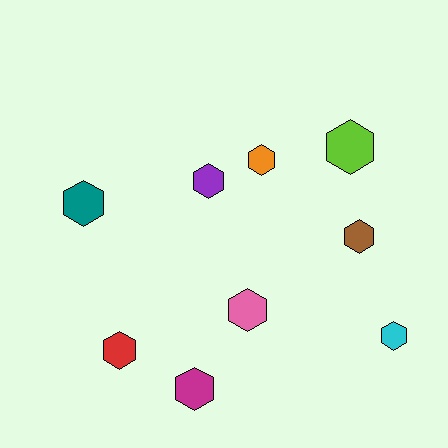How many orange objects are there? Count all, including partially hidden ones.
There is 1 orange object.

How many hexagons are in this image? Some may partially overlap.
There are 9 hexagons.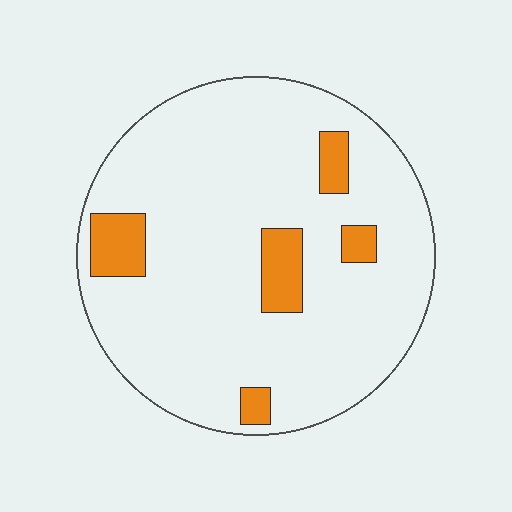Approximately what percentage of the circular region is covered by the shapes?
Approximately 10%.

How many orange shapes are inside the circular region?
5.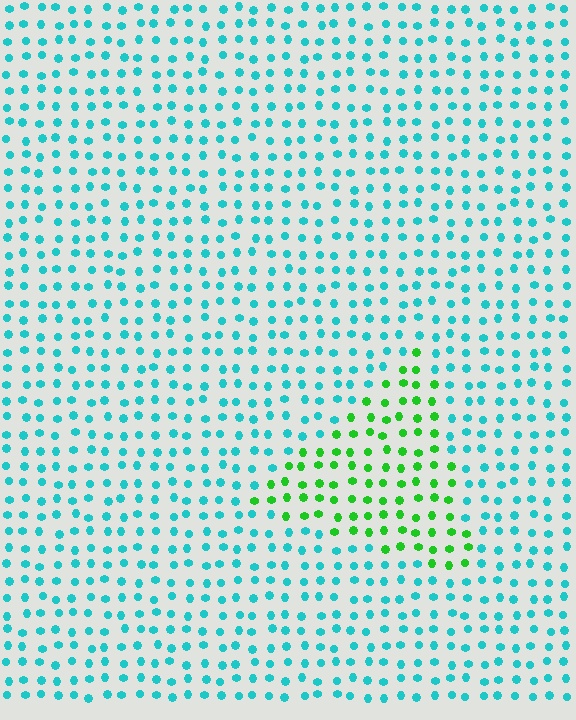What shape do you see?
I see a triangle.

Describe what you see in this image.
The image is filled with small cyan elements in a uniform arrangement. A triangle-shaped region is visible where the elements are tinted to a slightly different hue, forming a subtle color boundary.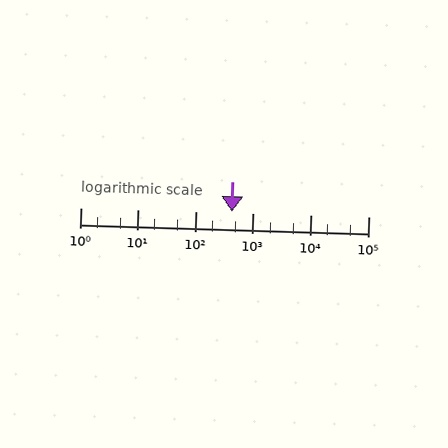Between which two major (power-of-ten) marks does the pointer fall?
The pointer is between 100 and 1000.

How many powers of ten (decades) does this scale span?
The scale spans 5 decades, from 1 to 100000.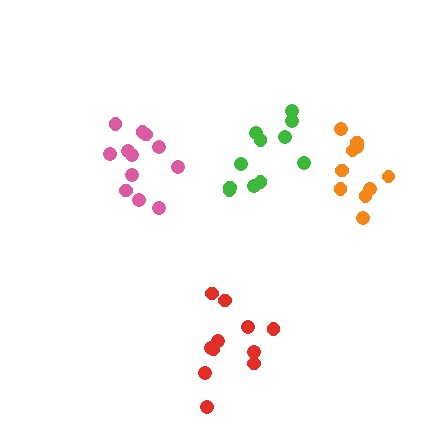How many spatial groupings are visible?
There are 4 spatial groupings.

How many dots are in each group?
Group 1: 11 dots, Group 2: 10 dots, Group 3: 12 dots, Group 4: 11 dots (44 total).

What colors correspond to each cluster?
The clusters are colored: red, orange, pink, green.